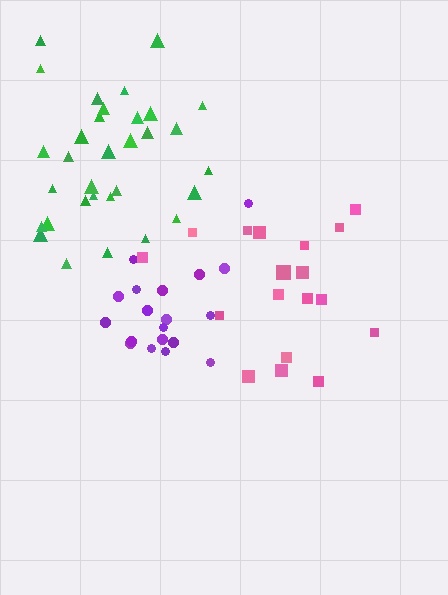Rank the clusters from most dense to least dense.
green, purple, pink.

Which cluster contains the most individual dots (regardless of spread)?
Green (32).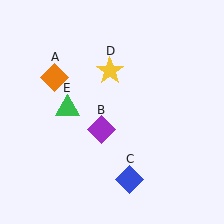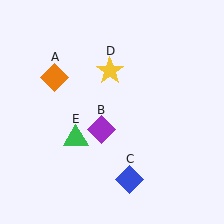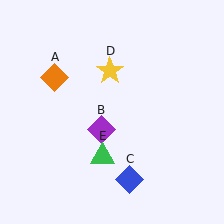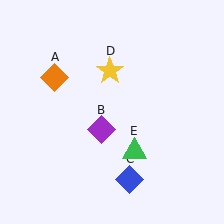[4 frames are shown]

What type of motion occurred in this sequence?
The green triangle (object E) rotated counterclockwise around the center of the scene.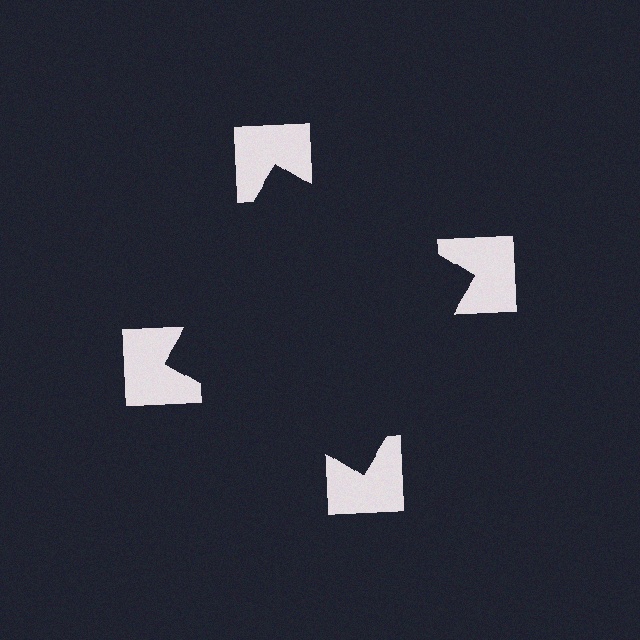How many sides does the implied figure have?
4 sides.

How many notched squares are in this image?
There are 4 — one at each vertex of the illusory square.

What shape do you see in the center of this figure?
An illusory square — its edges are inferred from the aligned wedge cuts in the notched squares, not physically drawn.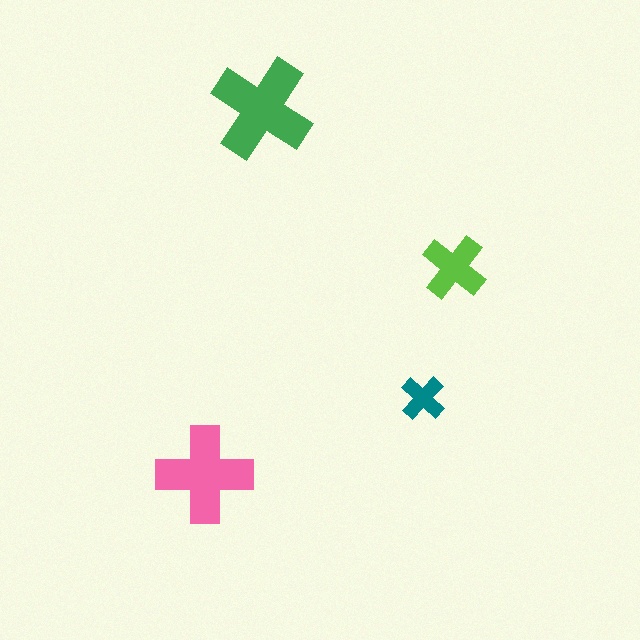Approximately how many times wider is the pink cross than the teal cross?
About 2 times wider.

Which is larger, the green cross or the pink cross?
The green one.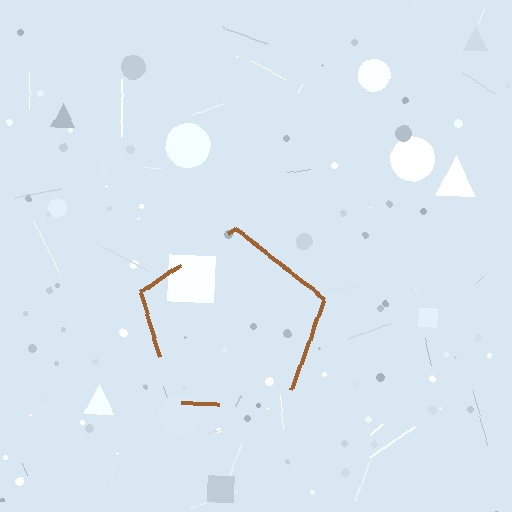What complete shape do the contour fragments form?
The contour fragments form a pentagon.